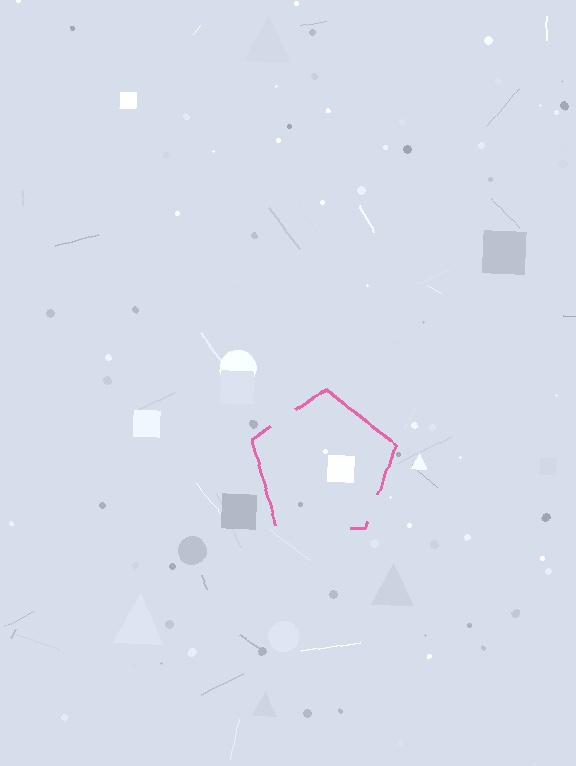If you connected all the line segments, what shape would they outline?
They would outline a pentagon.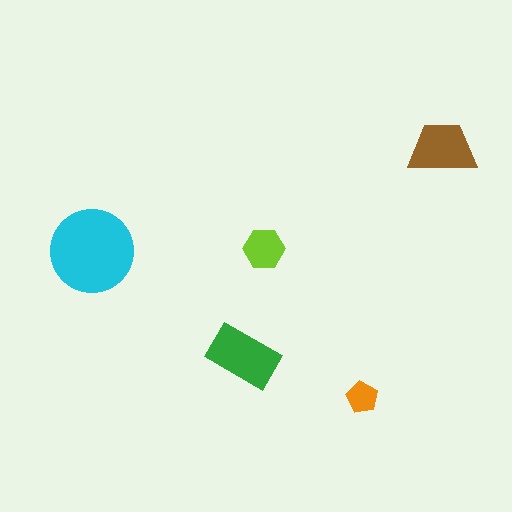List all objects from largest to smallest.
The cyan circle, the green rectangle, the brown trapezoid, the lime hexagon, the orange pentagon.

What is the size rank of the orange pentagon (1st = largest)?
5th.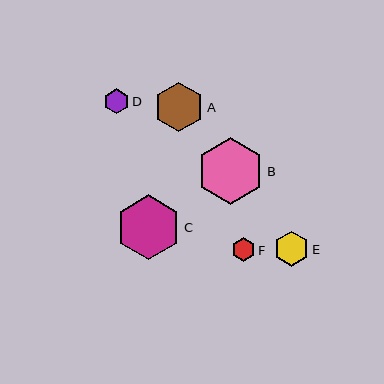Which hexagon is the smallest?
Hexagon F is the smallest with a size of approximately 24 pixels.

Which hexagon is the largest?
Hexagon B is the largest with a size of approximately 66 pixels.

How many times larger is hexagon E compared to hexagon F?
Hexagon E is approximately 1.5 times the size of hexagon F.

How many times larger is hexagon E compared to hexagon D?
Hexagon E is approximately 1.4 times the size of hexagon D.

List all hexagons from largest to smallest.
From largest to smallest: B, C, A, E, D, F.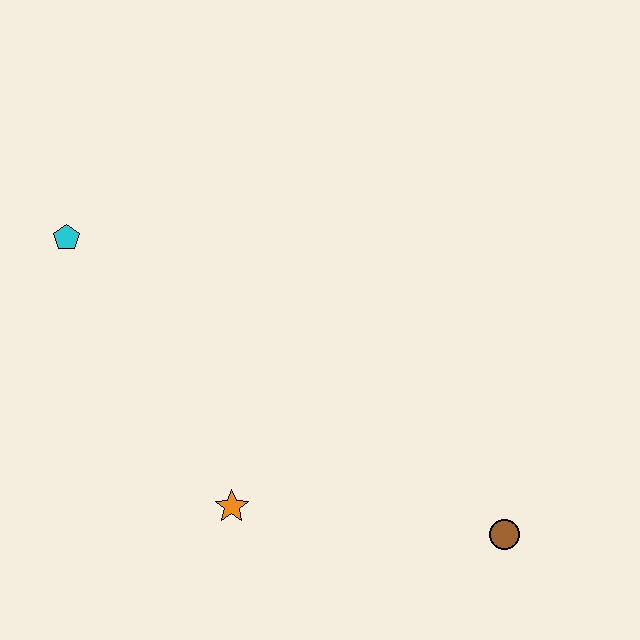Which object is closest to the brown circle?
The orange star is closest to the brown circle.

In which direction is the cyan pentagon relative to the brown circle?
The cyan pentagon is to the left of the brown circle.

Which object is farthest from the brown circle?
The cyan pentagon is farthest from the brown circle.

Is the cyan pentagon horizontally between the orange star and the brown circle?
No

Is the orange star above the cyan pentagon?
No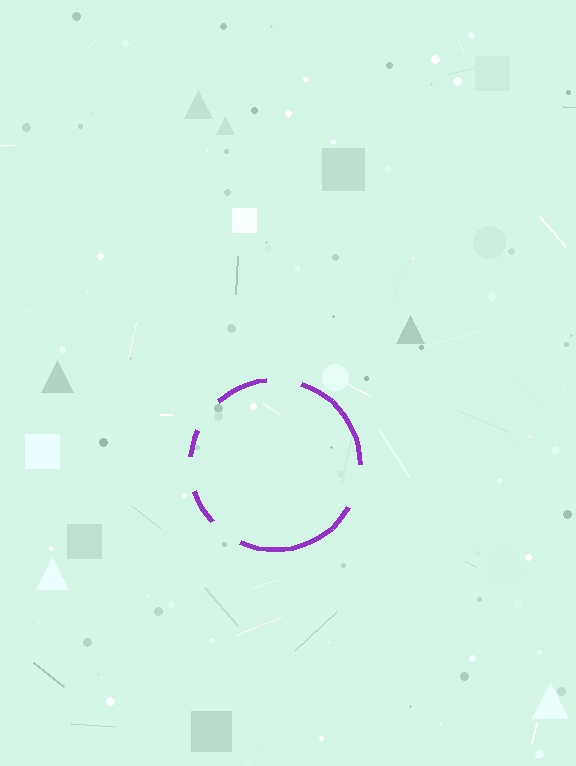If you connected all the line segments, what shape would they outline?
They would outline a circle.